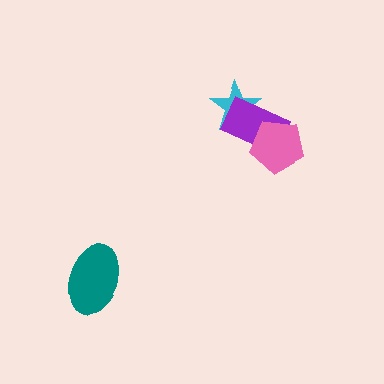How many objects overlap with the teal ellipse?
0 objects overlap with the teal ellipse.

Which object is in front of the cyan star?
The purple rectangle is in front of the cyan star.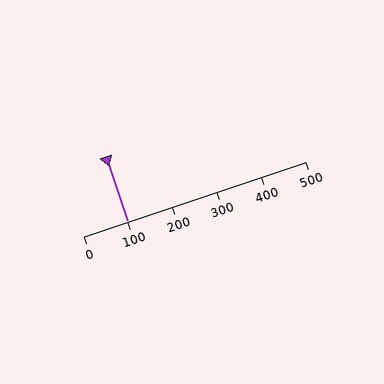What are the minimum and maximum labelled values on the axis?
The axis runs from 0 to 500.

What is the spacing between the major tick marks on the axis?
The major ticks are spaced 100 apart.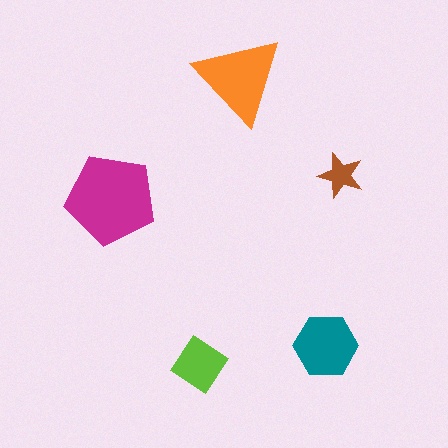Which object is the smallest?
The brown star.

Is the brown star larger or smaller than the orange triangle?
Smaller.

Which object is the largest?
The magenta pentagon.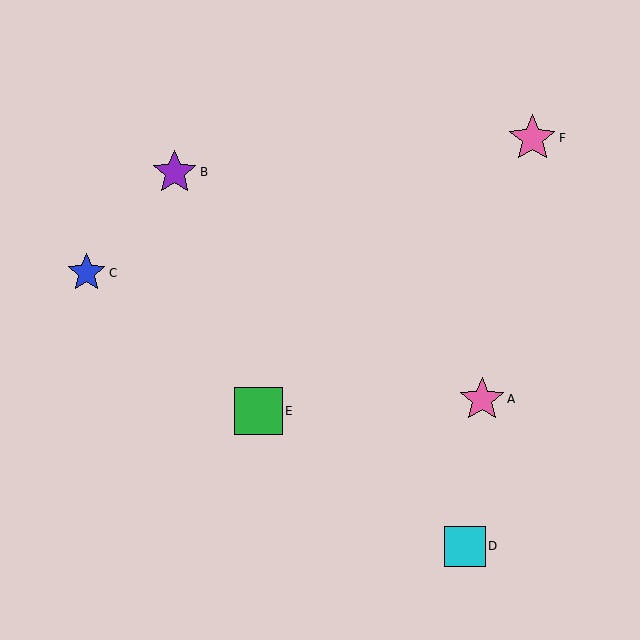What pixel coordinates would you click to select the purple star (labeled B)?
Click at (175, 172) to select the purple star B.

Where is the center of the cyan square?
The center of the cyan square is at (465, 546).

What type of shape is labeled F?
Shape F is a pink star.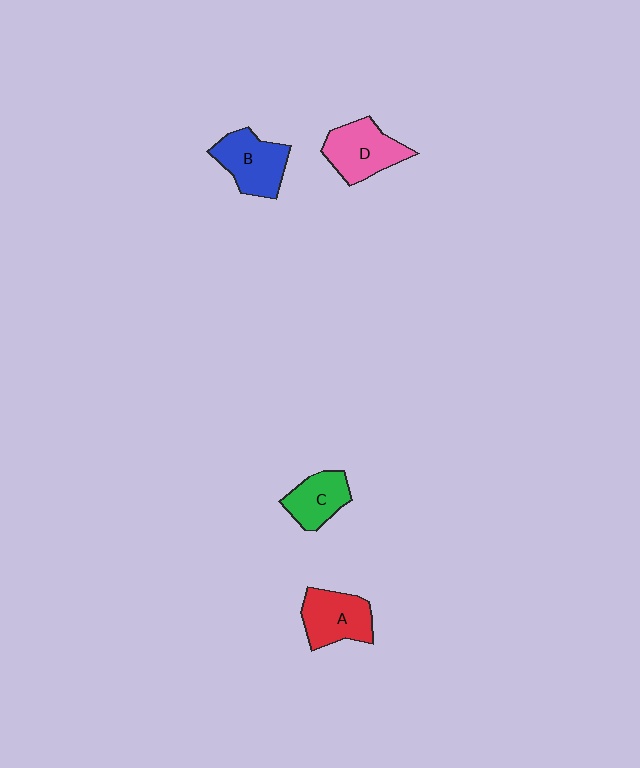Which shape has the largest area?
Shape D (pink).